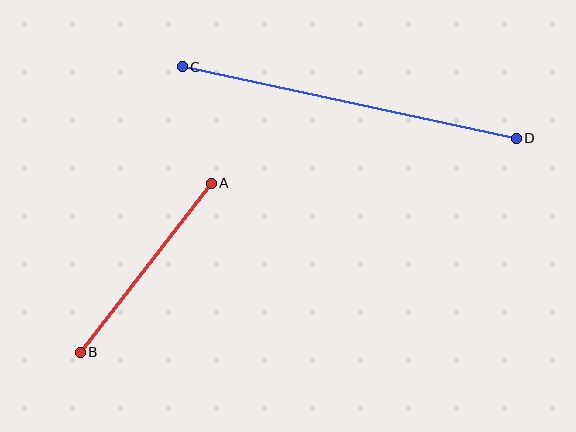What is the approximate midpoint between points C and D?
The midpoint is at approximately (349, 102) pixels.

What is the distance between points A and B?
The distance is approximately 214 pixels.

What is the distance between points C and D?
The distance is approximately 342 pixels.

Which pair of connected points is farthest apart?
Points C and D are farthest apart.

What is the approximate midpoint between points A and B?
The midpoint is at approximately (146, 268) pixels.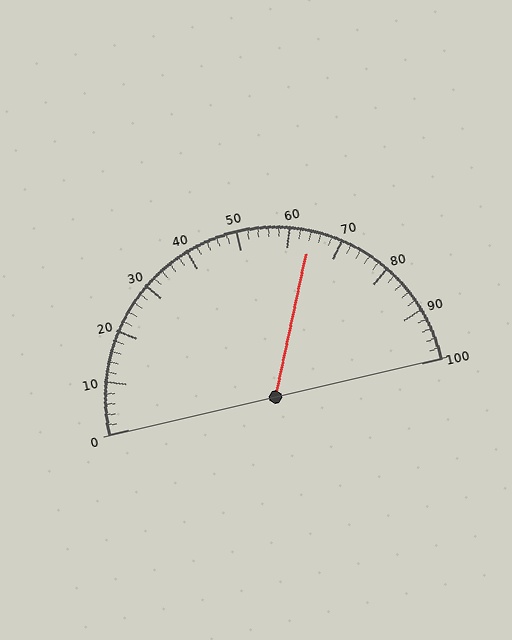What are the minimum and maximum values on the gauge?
The gauge ranges from 0 to 100.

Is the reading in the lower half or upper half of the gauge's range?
The reading is in the upper half of the range (0 to 100).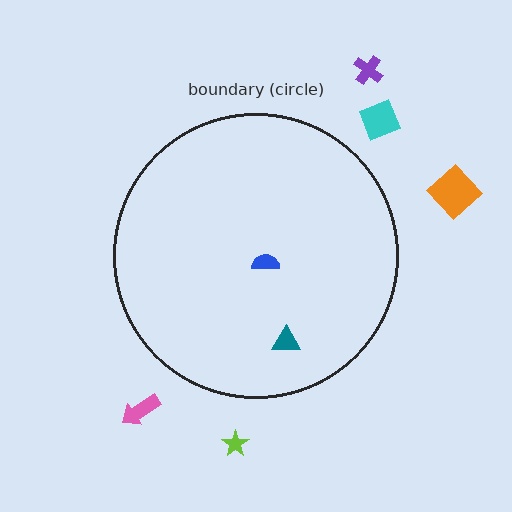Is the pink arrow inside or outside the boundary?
Outside.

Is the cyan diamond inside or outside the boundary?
Outside.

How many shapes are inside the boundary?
2 inside, 5 outside.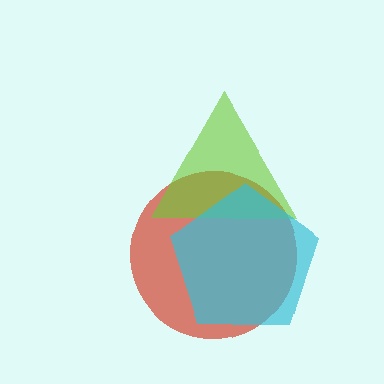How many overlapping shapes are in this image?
There are 3 overlapping shapes in the image.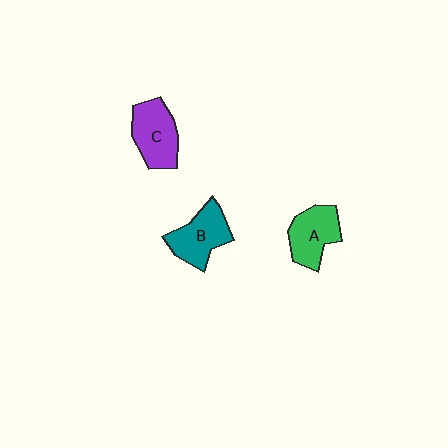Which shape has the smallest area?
Shape A (green).